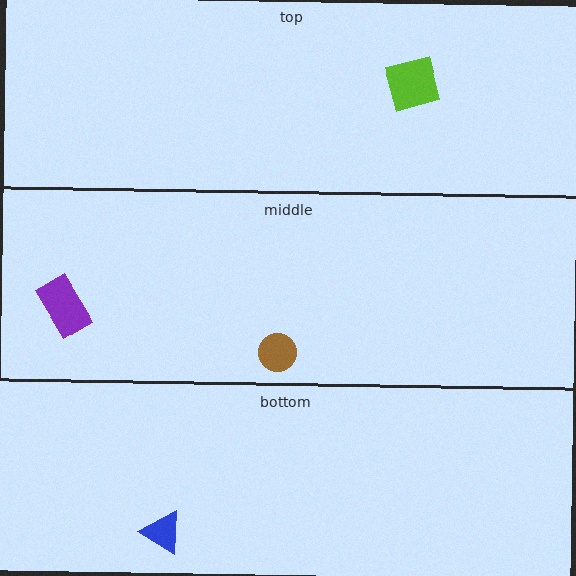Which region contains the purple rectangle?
The middle region.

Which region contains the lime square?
The top region.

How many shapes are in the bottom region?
1.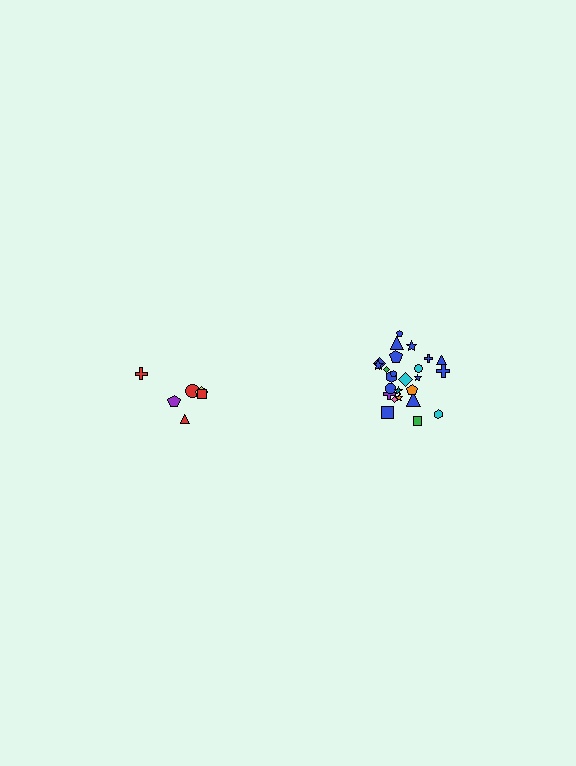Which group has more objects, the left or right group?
The right group.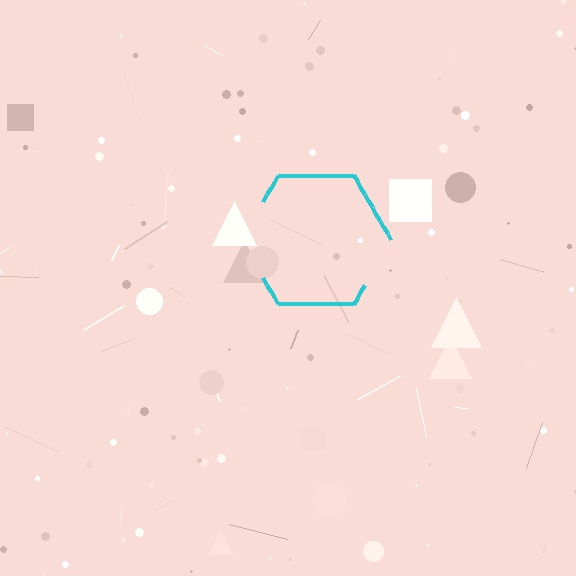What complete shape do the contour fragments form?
The contour fragments form a hexagon.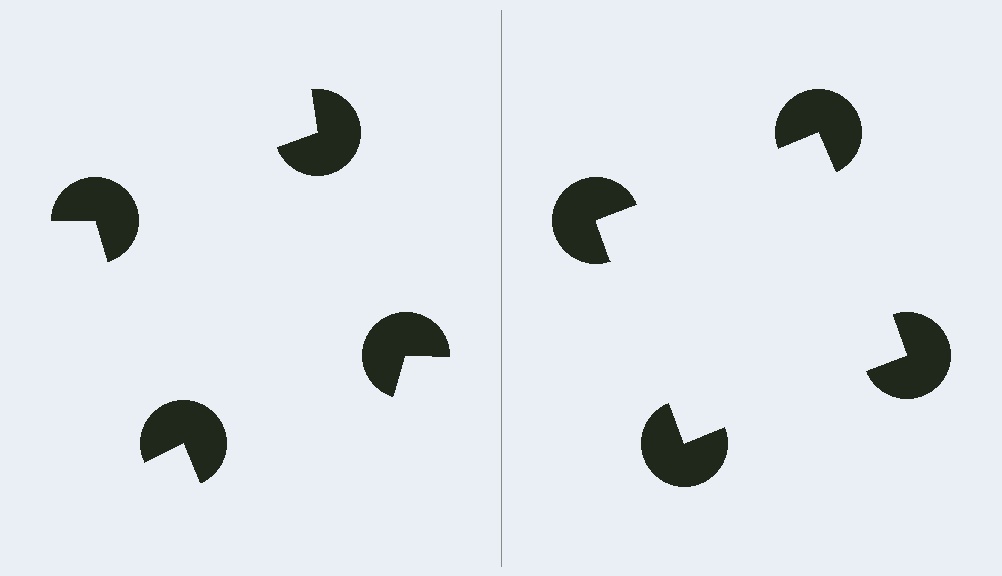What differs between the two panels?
The pac-man discs are positioned identically on both sides; only the wedge orientations differ. On the right they align to a square; on the left they are misaligned.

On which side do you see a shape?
An illusory square appears on the right side. On the left side the wedge cuts are rotated, so no coherent shape forms.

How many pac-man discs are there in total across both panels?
8 — 4 on each side.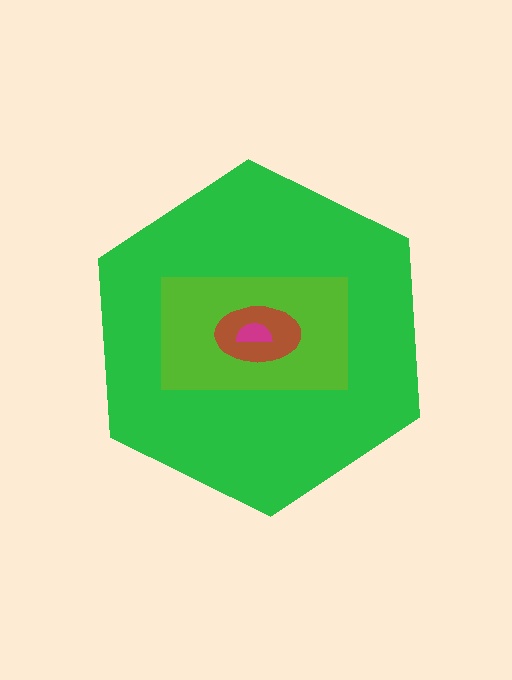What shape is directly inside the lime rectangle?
The brown ellipse.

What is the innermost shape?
The magenta semicircle.